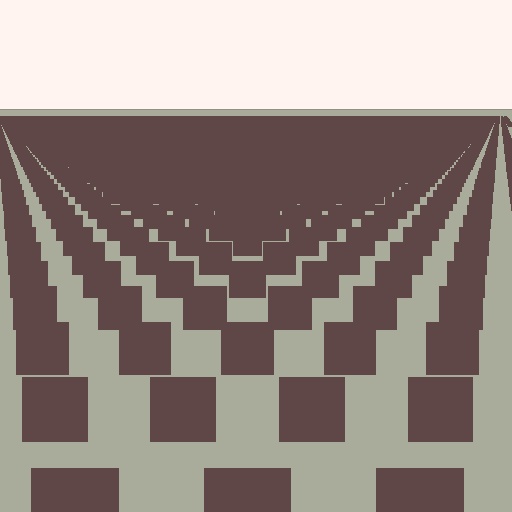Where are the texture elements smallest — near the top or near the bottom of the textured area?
Near the top.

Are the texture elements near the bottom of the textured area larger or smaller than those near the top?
Larger. Near the bottom, elements are closer to the viewer and appear at a bigger on-screen size.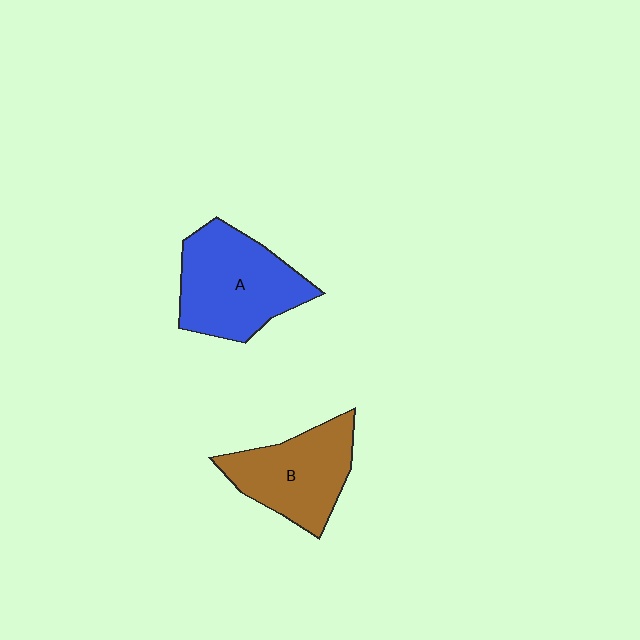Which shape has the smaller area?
Shape B (brown).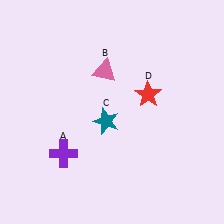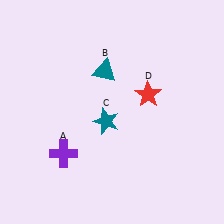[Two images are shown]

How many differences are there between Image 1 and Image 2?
There is 1 difference between the two images.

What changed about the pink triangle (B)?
In Image 1, B is pink. In Image 2, it changed to teal.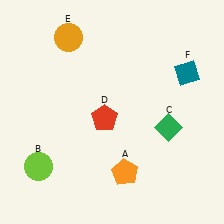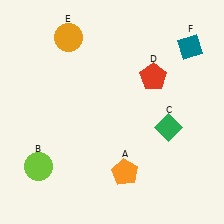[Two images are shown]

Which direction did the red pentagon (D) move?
The red pentagon (D) moved right.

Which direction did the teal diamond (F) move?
The teal diamond (F) moved up.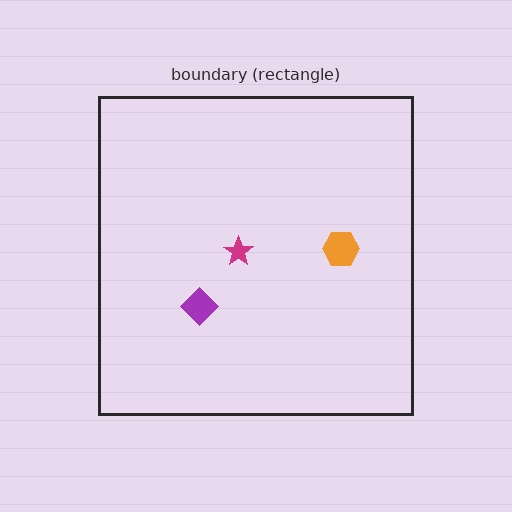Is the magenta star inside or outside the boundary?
Inside.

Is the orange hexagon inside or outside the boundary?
Inside.